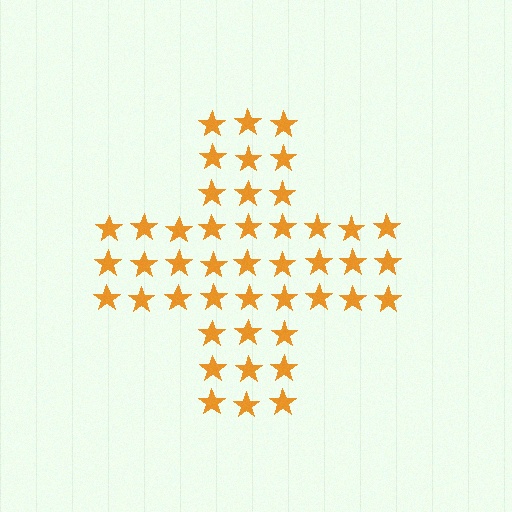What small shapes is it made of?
It is made of small stars.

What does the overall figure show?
The overall figure shows a cross.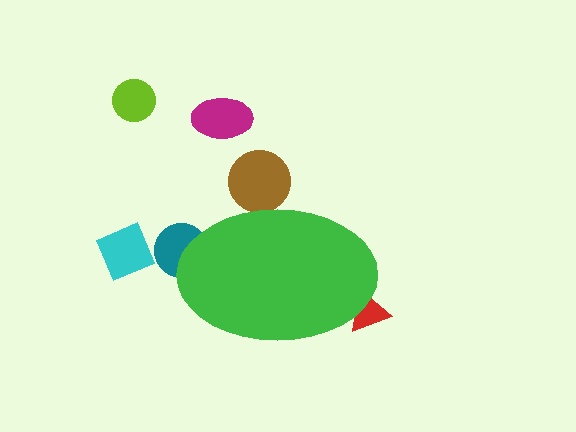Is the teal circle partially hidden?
Yes, the teal circle is partially hidden behind the green ellipse.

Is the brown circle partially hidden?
Yes, the brown circle is partially hidden behind the green ellipse.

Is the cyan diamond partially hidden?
No, the cyan diamond is fully visible.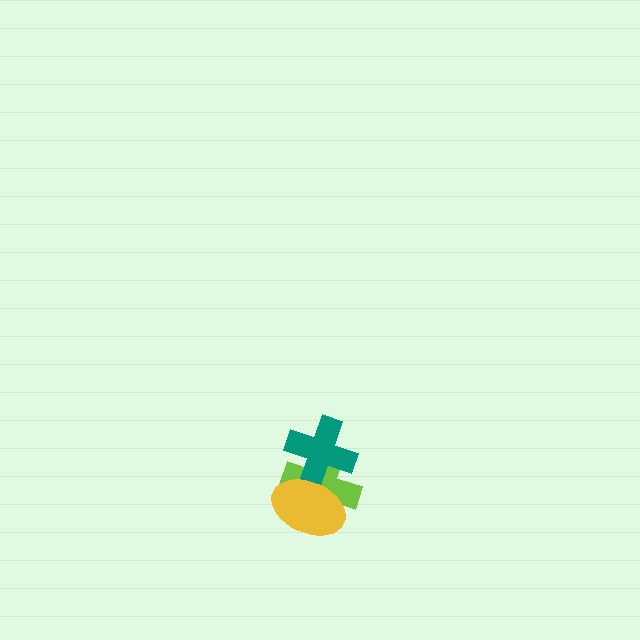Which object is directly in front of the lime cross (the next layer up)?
The teal cross is directly in front of the lime cross.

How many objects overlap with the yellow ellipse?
2 objects overlap with the yellow ellipse.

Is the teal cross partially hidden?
Yes, it is partially covered by another shape.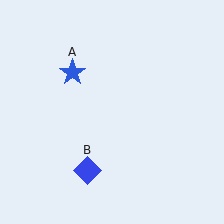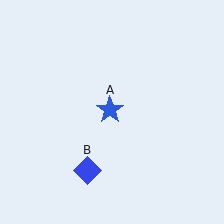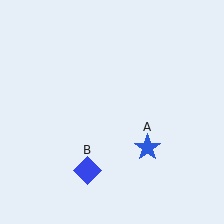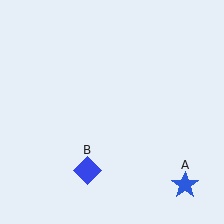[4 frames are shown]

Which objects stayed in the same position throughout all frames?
Blue diamond (object B) remained stationary.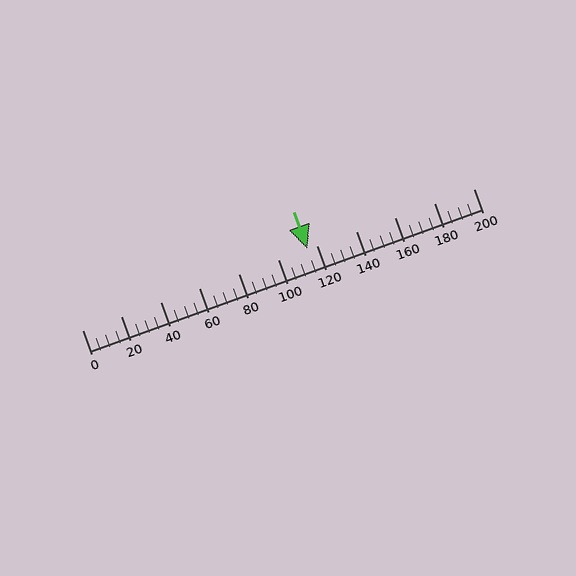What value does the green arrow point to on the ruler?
The green arrow points to approximately 115.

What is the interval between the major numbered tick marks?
The major tick marks are spaced 20 units apart.